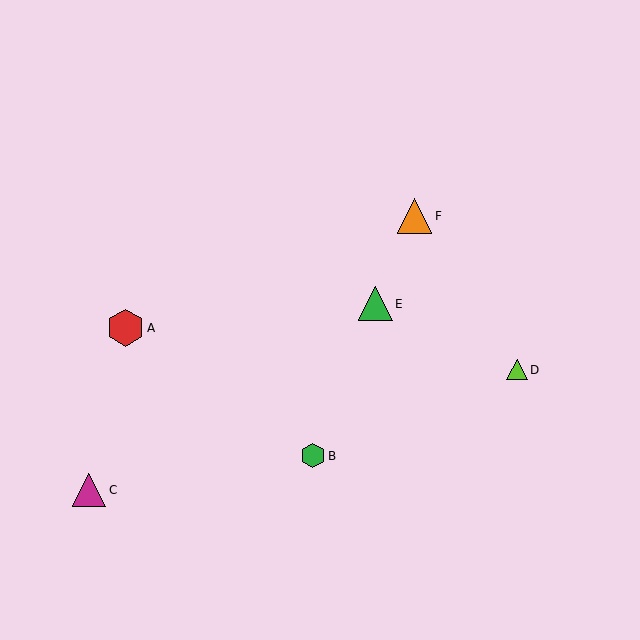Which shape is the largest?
The red hexagon (labeled A) is the largest.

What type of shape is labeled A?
Shape A is a red hexagon.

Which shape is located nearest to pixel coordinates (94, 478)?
The magenta triangle (labeled C) at (89, 490) is nearest to that location.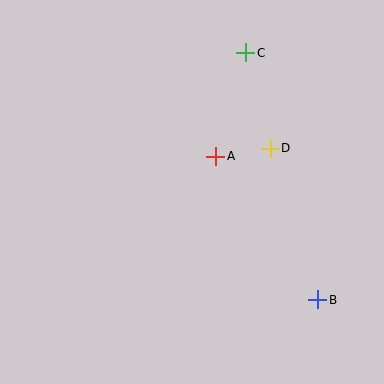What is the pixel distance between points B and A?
The distance between B and A is 176 pixels.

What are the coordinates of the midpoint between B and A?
The midpoint between B and A is at (267, 228).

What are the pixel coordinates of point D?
Point D is at (270, 148).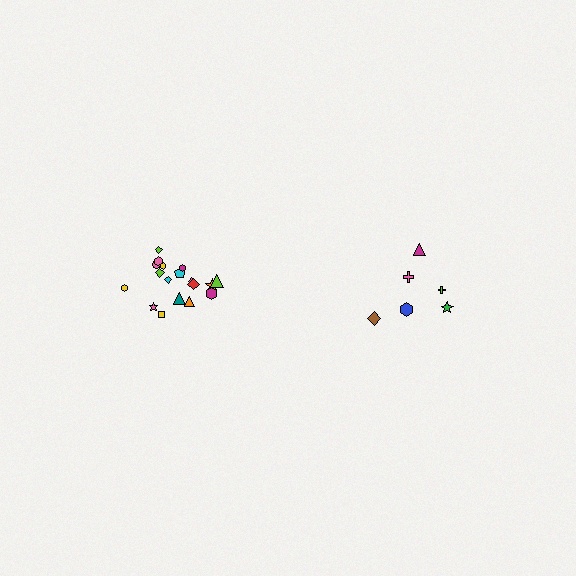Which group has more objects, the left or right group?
The left group.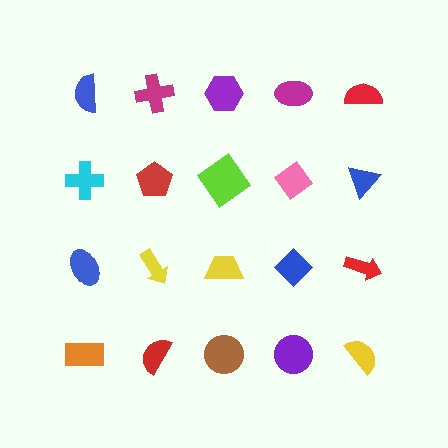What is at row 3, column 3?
A yellow trapezoid.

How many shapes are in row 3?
5 shapes.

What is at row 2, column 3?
A lime diamond.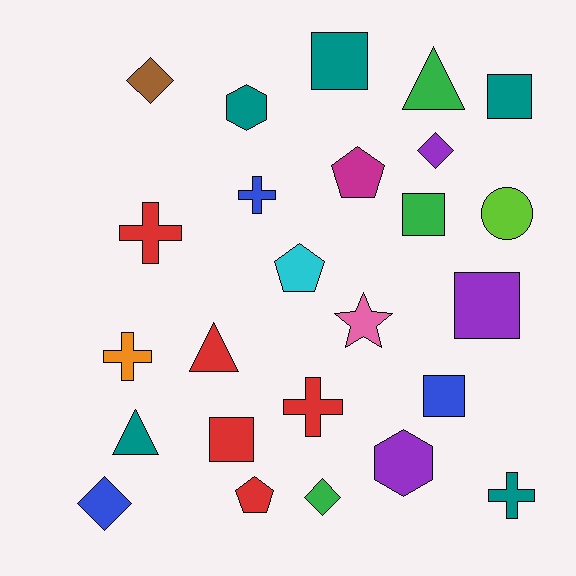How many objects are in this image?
There are 25 objects.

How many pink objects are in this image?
There is 1 pink object.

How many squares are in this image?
There are 6 squares.